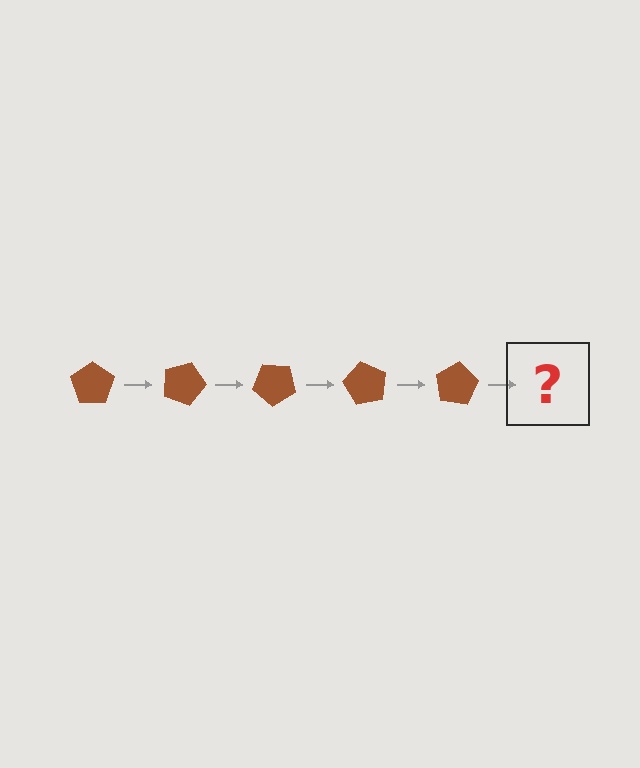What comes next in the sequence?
The next element should be a brown pentagon rotated 100 degrees.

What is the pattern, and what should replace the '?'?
The pattern is that the pentagon rotates 20 degrees each step. The '?' should be a brown pentagon rotated 100 degrees.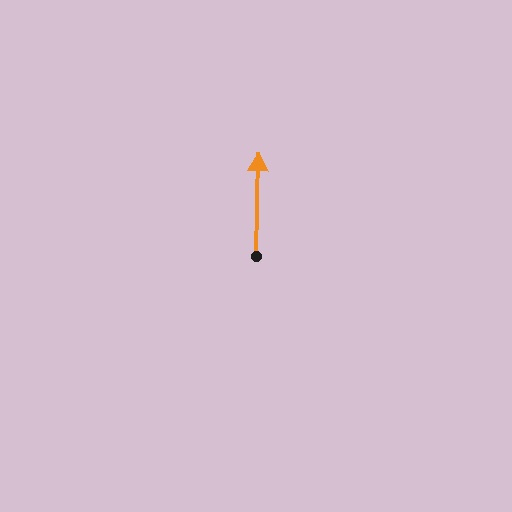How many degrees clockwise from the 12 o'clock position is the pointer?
Approximately 1 degrees.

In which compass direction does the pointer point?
North.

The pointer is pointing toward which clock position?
Roughly 12 o'clock.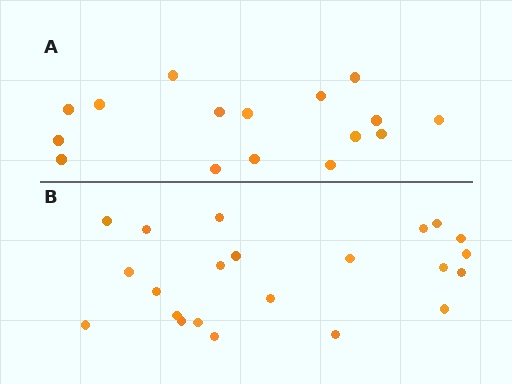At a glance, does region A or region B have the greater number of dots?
Region B (the bottom region) has more dots.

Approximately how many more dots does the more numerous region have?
Region B has about 6 more dots than region A.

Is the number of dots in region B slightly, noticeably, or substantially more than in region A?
Region B has noticeably more, but not dramatically so. The ratio is roughly 1.4 to 1.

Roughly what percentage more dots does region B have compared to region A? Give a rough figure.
About 40% more.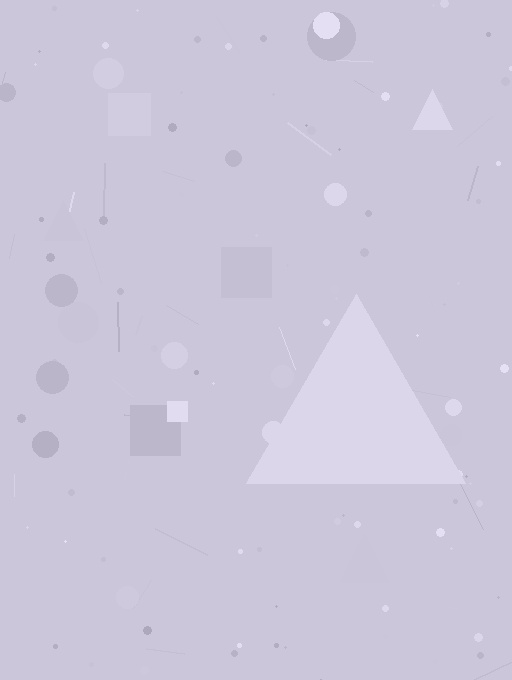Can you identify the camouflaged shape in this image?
The camouflaged shape is a triangle.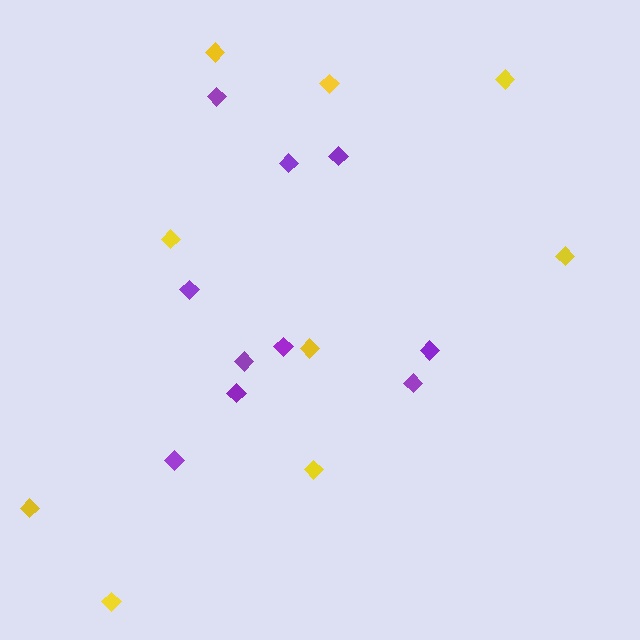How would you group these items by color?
There are 2 groups: one group of yellow diamonds (9) and one group of purple diamonds (10).